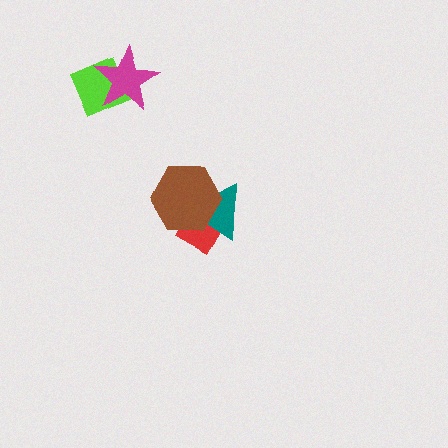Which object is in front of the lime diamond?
The magenta star is in front of the lime diamond.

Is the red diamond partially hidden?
Yes, it is partially covered by another shape.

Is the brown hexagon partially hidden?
No, no other shape covers it.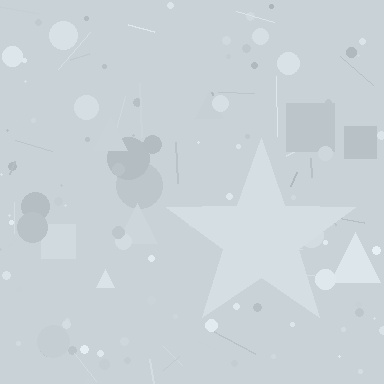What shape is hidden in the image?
A star is hidden in the image.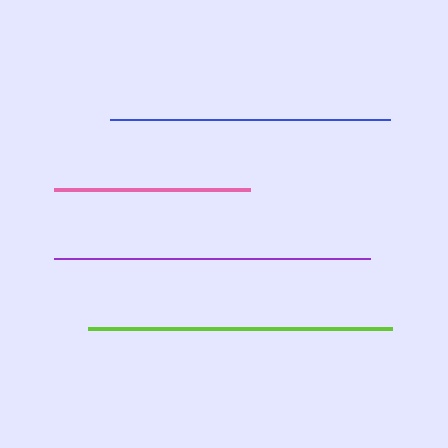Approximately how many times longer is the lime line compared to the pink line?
The lime line is approximately 1.5 times the length of the pink line.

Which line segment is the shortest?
The pink line is the shortest at approximately 197 pixels.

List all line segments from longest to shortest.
From longest to shortest: purple, lime, blue, pink.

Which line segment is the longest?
The purple line is the longest at approximately 317 pixels.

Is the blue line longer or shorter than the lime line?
The lime line is longer than the blue line.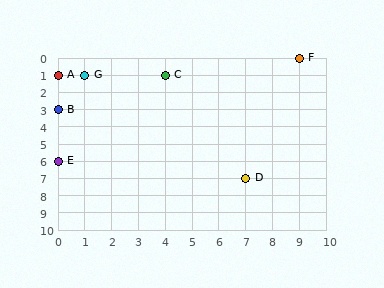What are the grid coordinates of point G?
Point G is at grid coordinates (1, 1).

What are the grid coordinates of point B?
Point B is at grid coordinates (0, 3).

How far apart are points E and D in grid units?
Points E and D are 7 columns and 1 row apart (about 7.1 grid units diagonally).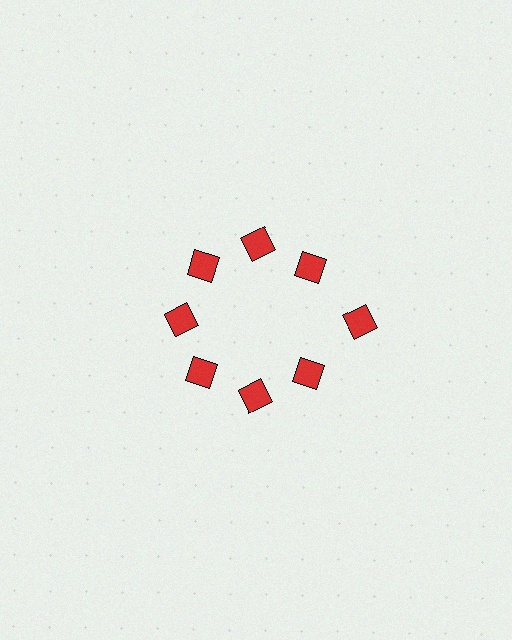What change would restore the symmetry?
The symmetry would be restored by moving it inward, back onto the ring so that all 8 diamonds sit at equal angles and equal distance from the center.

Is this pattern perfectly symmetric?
No. The 8 red diamonds are arranged in a ring, but one element near the 3 o'clock position is pushed outward from the center, breaking the 8-fold rotational symmetry.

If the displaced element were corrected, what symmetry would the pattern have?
It would have 8-fold rotational symmetry — the pattern would map onto itself every 45 degrees.